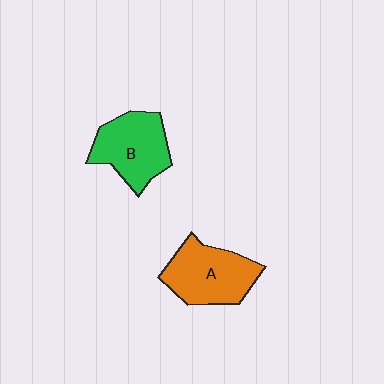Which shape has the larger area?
Shape A (orange).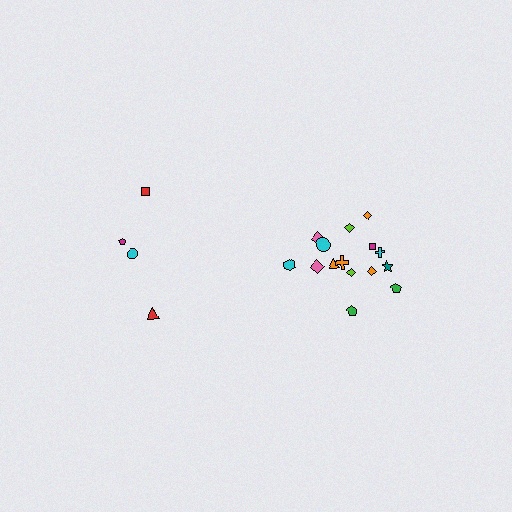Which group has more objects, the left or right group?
The right group.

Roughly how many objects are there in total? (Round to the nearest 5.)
Roughly 20 objects in total.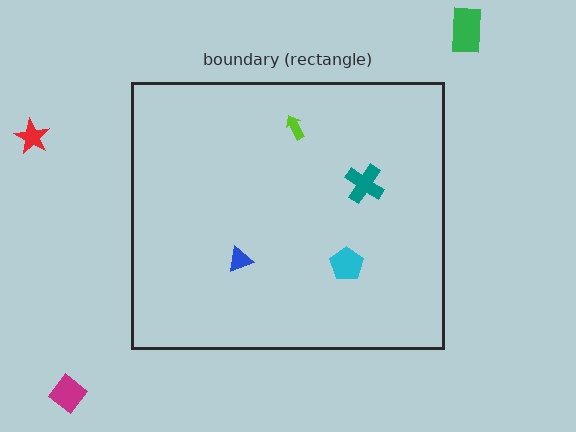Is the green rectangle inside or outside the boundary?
Outside.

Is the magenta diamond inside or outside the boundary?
Outside.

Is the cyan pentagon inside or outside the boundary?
Inside.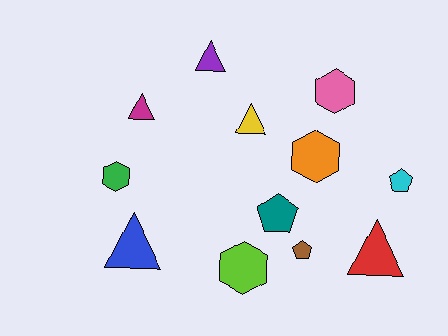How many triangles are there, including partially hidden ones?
There are 5 triangles.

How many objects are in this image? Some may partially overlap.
There are 12 objects.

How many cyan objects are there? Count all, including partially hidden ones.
There is 1 cyan object.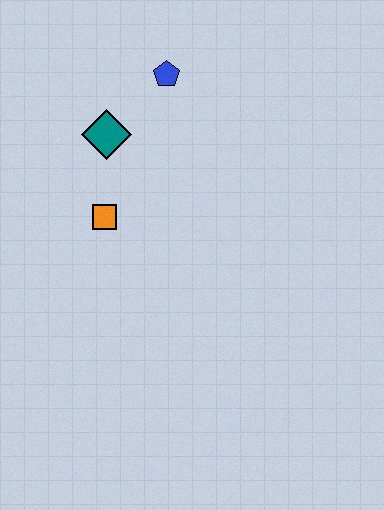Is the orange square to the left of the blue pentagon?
Yes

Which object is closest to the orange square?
The teal diamond is closest to the orange square.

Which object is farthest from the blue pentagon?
The orange square is farthest from the blue pentagon.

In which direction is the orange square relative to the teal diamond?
The orange square is below the teal diamond.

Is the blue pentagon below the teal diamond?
No